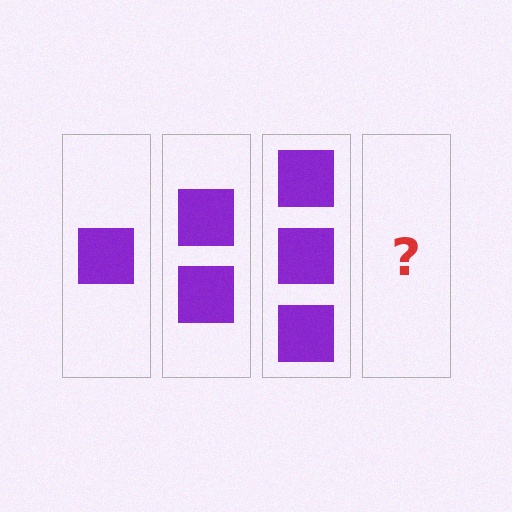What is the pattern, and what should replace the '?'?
The pattern is that each step adds one more square. The '?' should be 4 squares.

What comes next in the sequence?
The next element should be 4 squares.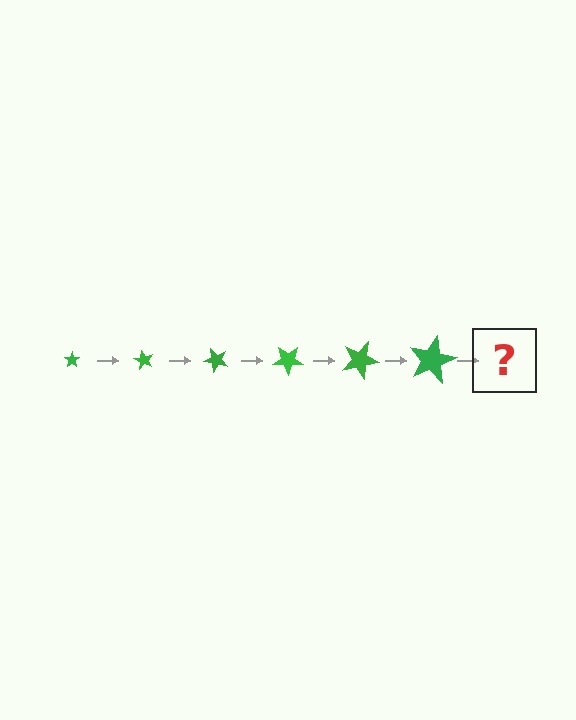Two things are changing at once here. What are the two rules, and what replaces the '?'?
The two rules are that the star grows larger each step and it rotates 60 degrees each step. The '?' should be a star, larger than the previous one and rotated 360 degrees from the start.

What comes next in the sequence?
The next element should be a star, larger than the previous one and rotated 360 degrees from the start.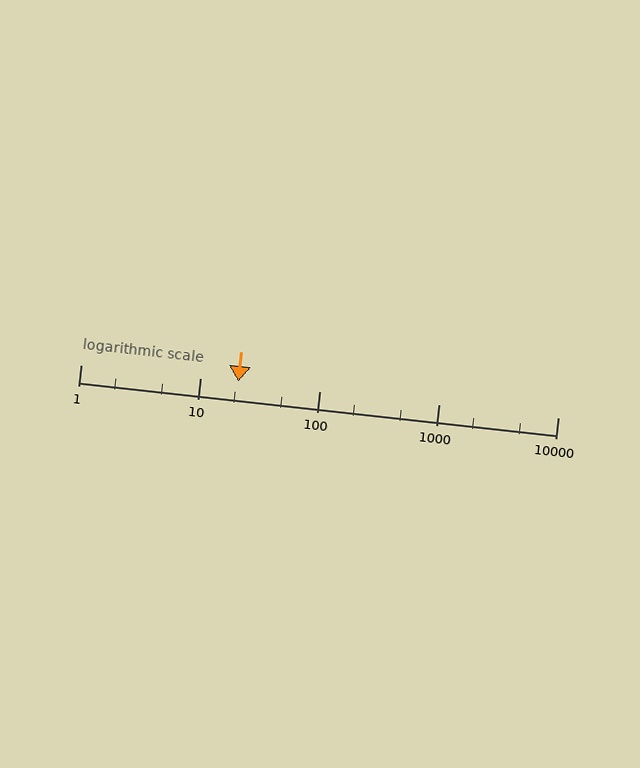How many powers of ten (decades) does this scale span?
The scale spans 4 decades, from 1 to 10000.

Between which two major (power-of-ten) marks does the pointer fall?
The pointer is between 10 and 100.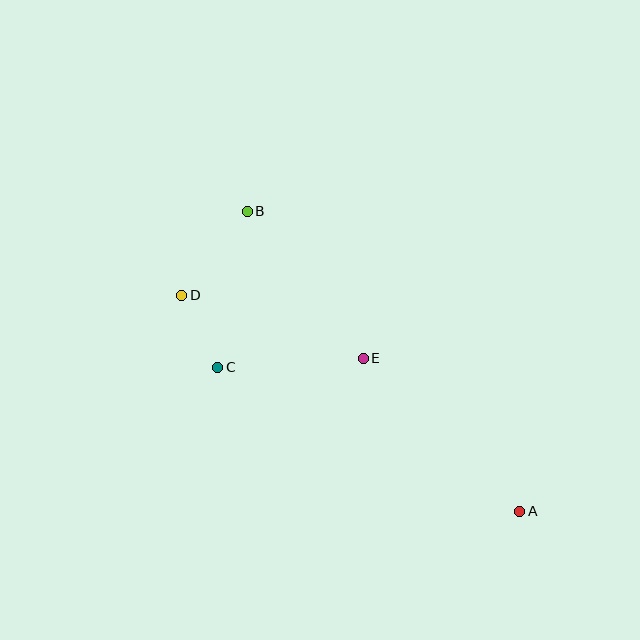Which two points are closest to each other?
Points C and D are closest to each other.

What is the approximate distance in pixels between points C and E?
The distance between C and E is approximately 146 pixels.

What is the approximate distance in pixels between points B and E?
The distance between B and E is approximately 187 pixels.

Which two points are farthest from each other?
Points A and B are farthest from each other.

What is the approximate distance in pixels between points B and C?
The distance between B and C is approximately 159 pixels.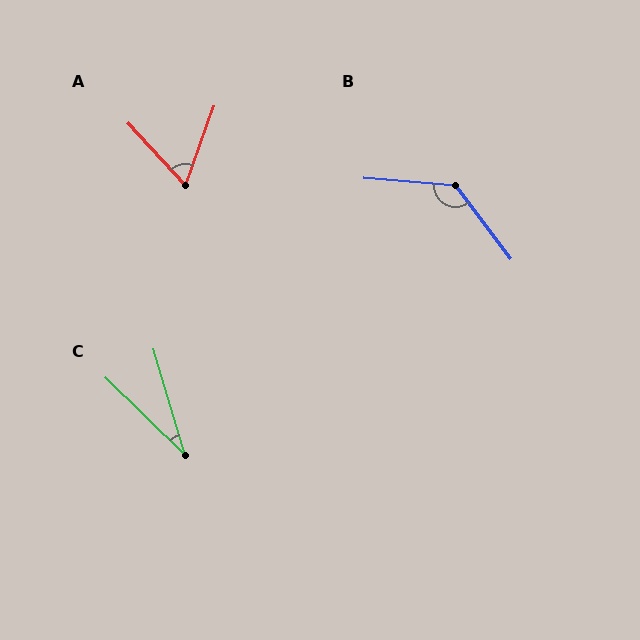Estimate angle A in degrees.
Approximately 63 degrees.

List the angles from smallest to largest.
C (29°), A (63°), B (132°).